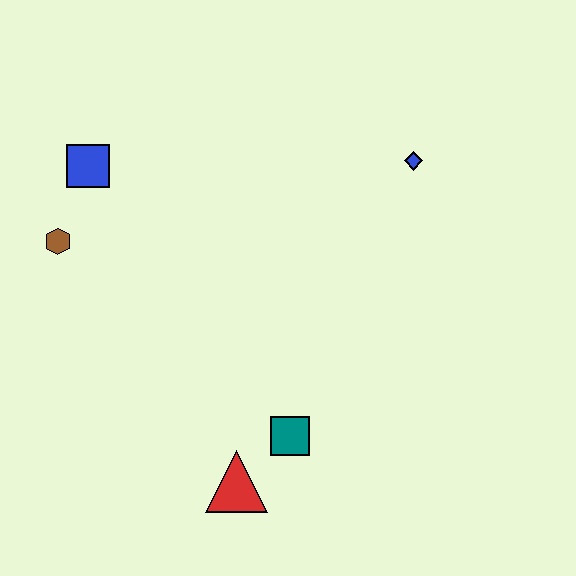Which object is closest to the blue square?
The brown hexagon is closest to the blue square.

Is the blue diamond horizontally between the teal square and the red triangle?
No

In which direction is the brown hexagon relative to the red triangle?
The brown hexagon is above the red triangle.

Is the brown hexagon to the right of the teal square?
No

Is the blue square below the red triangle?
No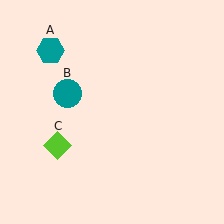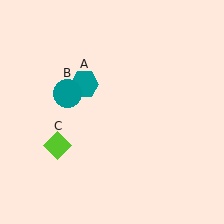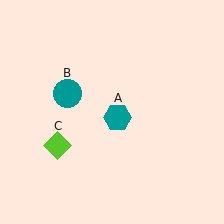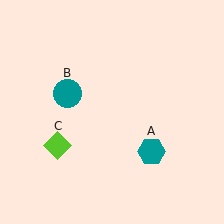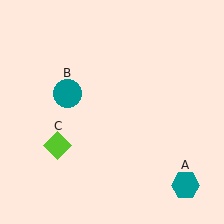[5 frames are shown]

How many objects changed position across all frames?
1 object changed position: teal hexagon (object A).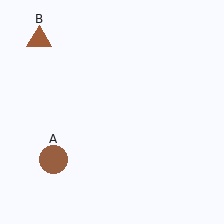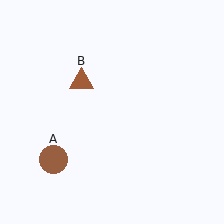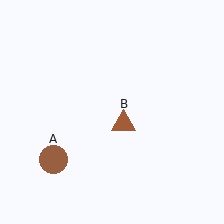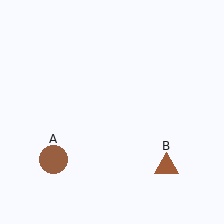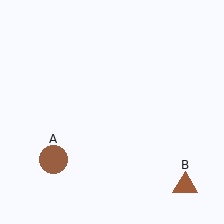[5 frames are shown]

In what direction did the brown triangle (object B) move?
The brown triangle (object B) moved down and to the right.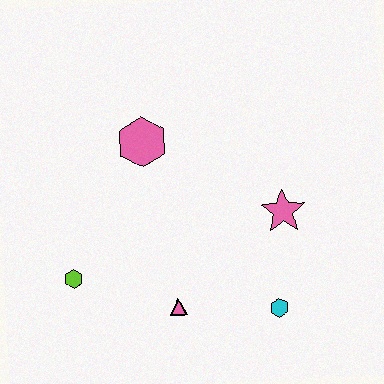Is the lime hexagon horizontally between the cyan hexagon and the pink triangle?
No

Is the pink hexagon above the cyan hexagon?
Yes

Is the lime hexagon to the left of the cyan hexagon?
Yes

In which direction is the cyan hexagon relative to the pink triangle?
The cyan hexagon is to the right of the pink triangle.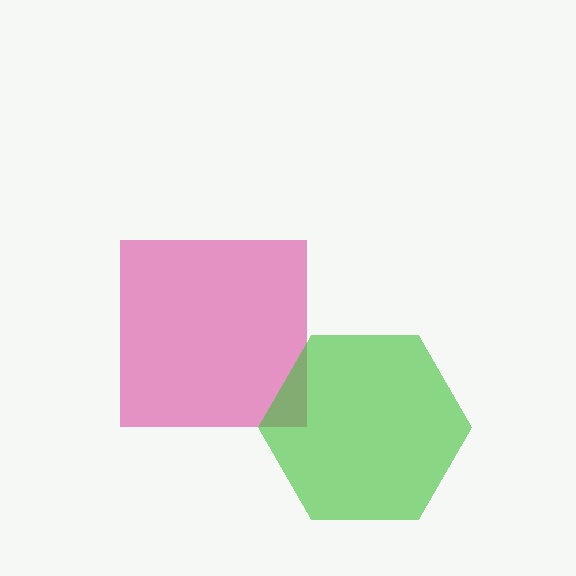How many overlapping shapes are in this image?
There are 2 overlapping shapes in the image.